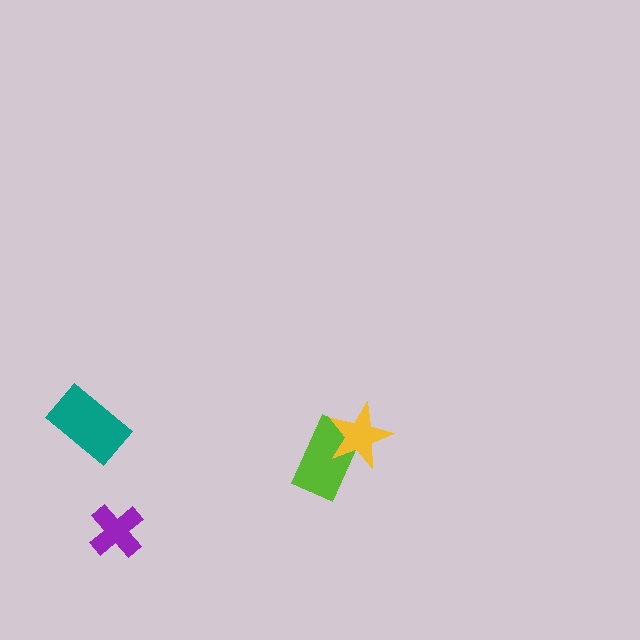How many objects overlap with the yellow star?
1 object overlaps with the yellow star.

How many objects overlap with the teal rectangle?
0 objects overlap with the teal rectangle.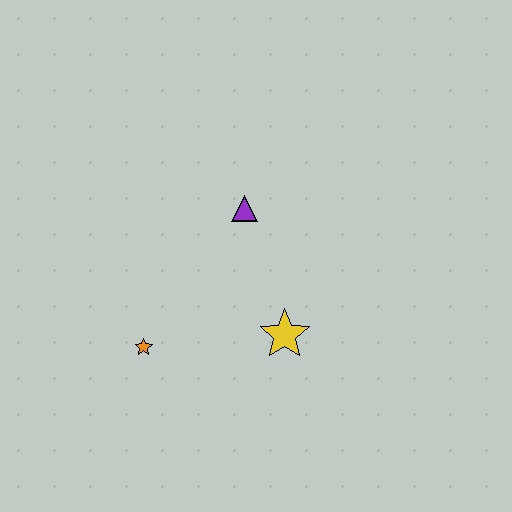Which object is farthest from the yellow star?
The orange star is farthest from the yellow star.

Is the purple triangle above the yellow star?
Yes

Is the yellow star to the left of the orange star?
No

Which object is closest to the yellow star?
The purple triangle is closest to the yellow star.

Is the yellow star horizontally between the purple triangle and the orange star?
No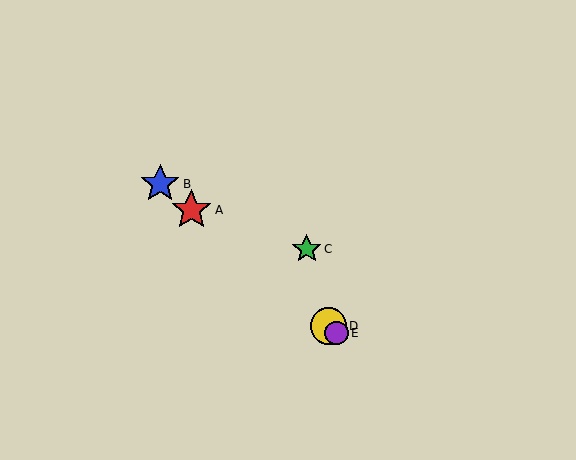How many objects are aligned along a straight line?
4 objects (A, B, D, E) are aligned along a straight line.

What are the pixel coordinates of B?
Object B is at (160, 184).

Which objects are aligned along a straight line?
Objects A, B, D, E are aligned along a straight line.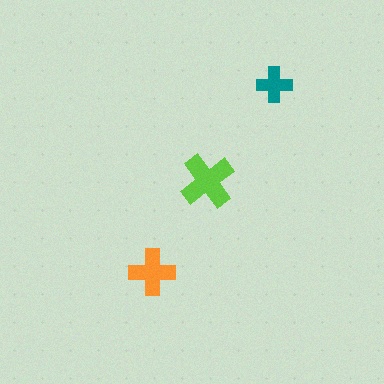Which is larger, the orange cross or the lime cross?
The lime one.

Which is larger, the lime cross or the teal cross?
The lime one.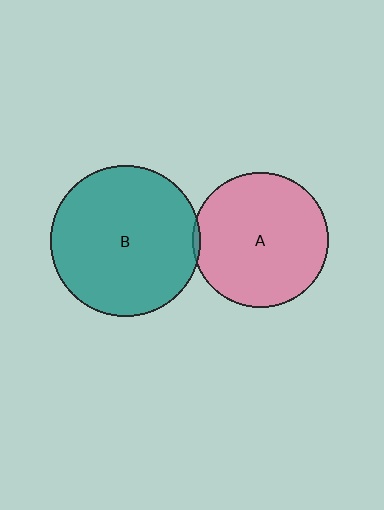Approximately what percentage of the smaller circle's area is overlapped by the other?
Approximately 5%.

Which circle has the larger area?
Circle B (teal).